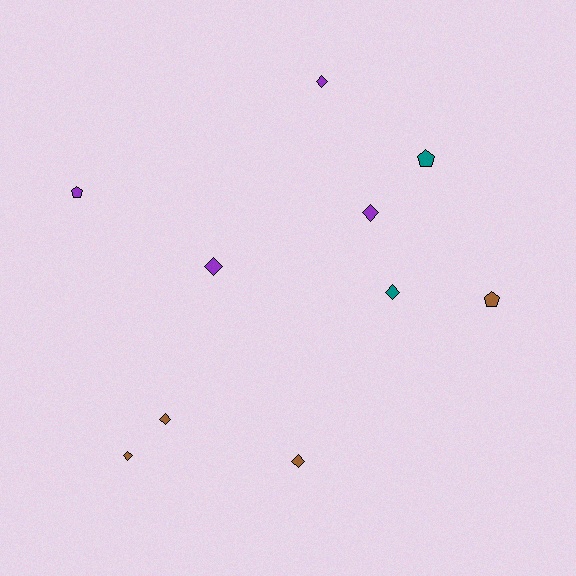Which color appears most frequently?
Purple, with 4 objects.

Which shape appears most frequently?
Diamond, with 7 objects.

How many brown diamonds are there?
There are 3 brown diamonds.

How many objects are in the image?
There are 10 objects.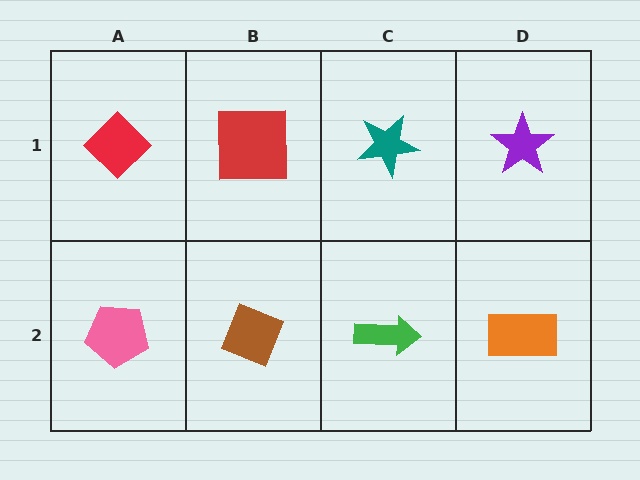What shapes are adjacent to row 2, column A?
A red diamond (row 1, column A), a brown diamond (row 2, column B).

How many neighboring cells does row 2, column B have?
3.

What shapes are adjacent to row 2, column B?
A red square (row 1, column B), a pink pentagon (row 2, column A), a green arrow (row 2, column C).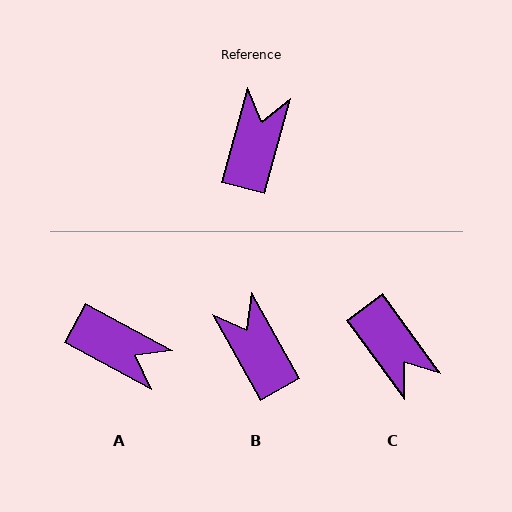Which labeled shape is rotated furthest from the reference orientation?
C, about 129 degrees away.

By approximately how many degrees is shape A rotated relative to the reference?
Approximately 103 degrees clockwise.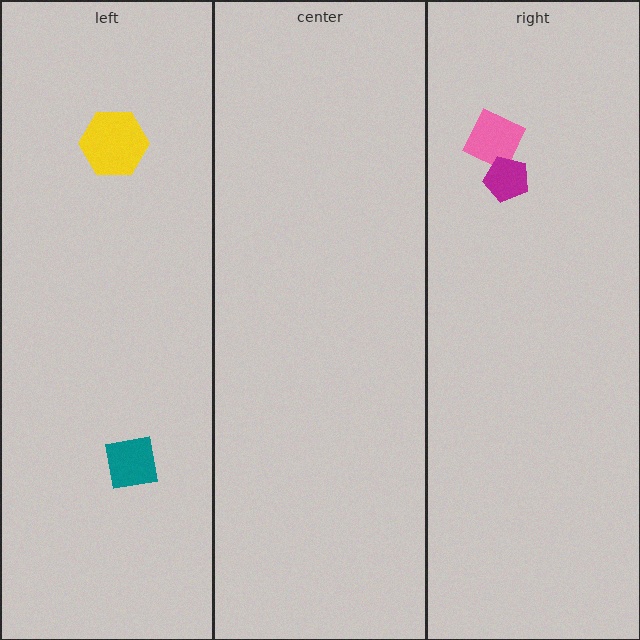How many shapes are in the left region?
2.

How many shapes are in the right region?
2.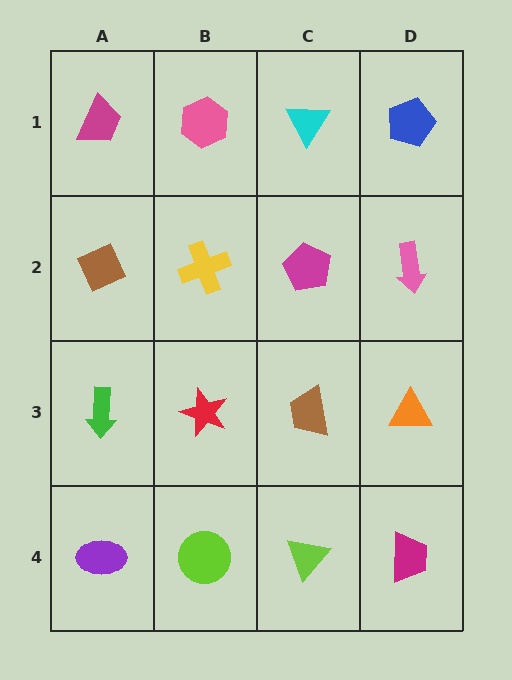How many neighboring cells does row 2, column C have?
4.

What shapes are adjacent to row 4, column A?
A green arrow (row 3, column A), a lime circle (row 4, column B).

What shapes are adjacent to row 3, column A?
A brown diamond (row 2, column A), a purple ellipse (row 4, column A), a red star (row 3, column B).